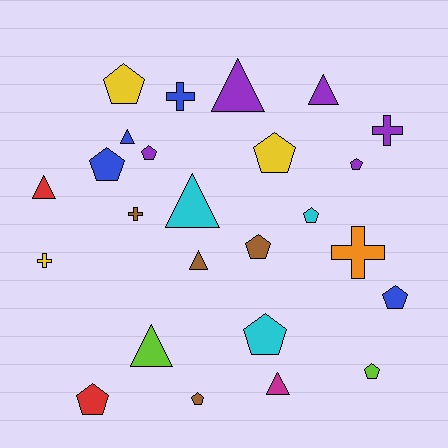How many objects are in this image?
There are 25 objects.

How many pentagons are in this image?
There are 12 pentagons.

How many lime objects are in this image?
There are 2 lime objects.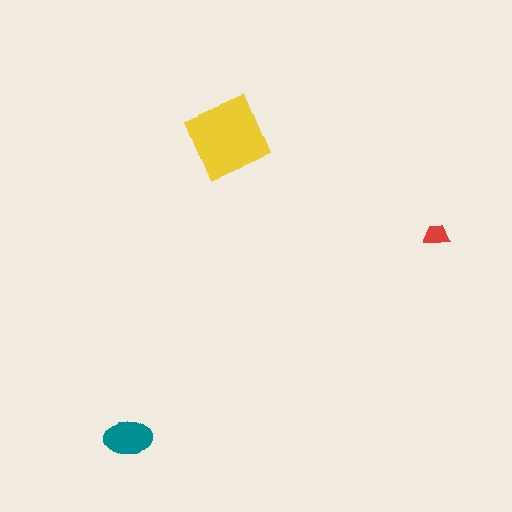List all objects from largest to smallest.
The yellow diamond, the teal ellipse, the red trapezoid.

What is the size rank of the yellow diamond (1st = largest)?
1st.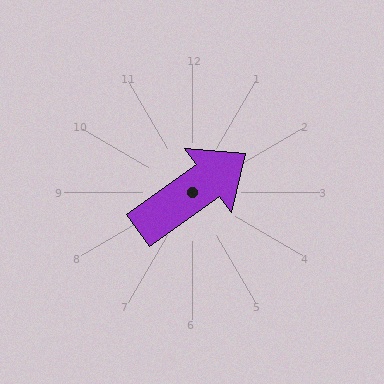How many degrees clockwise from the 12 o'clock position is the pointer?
Approximately 54 degrees.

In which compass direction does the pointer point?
Northeast.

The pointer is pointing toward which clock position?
Roughly 2 o'clock.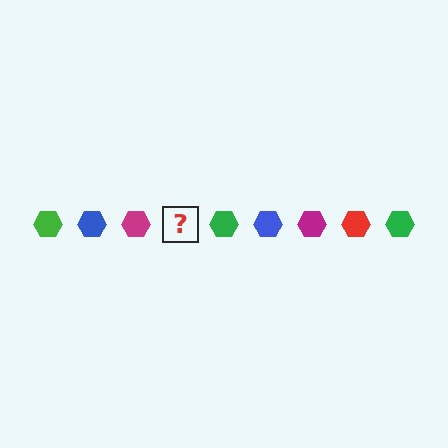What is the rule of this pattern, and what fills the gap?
The rule is that the pattern cycles through green, blue, magenta, red hexagons. The gap should be filled with a red hexagon.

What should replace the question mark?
The question mark should be replaced with a red hexagon.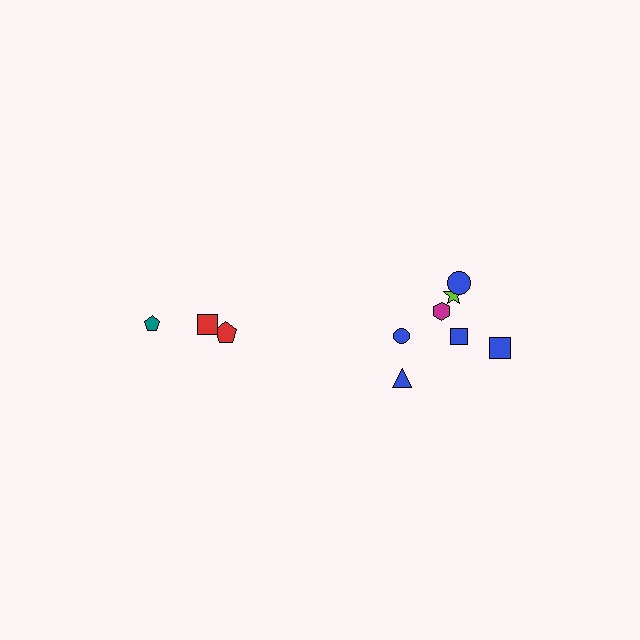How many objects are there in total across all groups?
There are 10 objects.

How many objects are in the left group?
There are 3 objects.